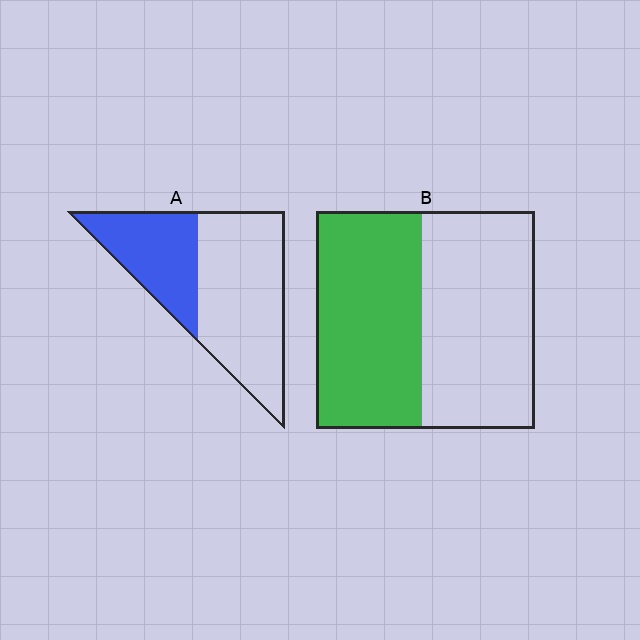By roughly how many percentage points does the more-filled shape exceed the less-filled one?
By roughly 10 percentage points (B over A).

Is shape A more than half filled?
No.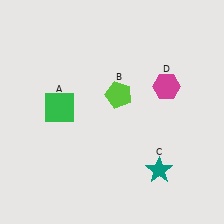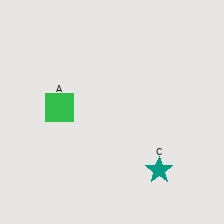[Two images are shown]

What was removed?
The magenta hexagon (D), the lime pentagon (B) were removed in Image 2.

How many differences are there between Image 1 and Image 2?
There are 2 differences between the two images.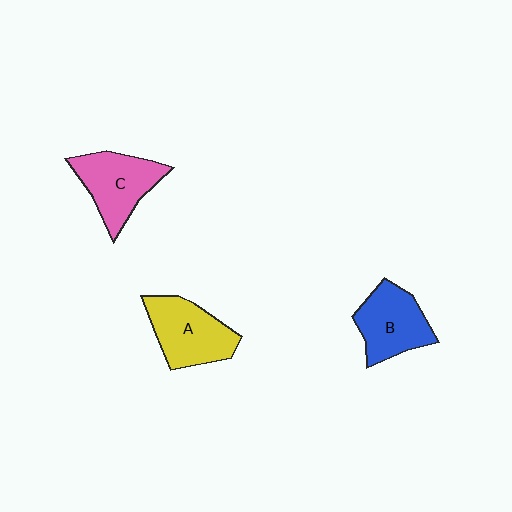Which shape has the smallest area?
Shape B (blue).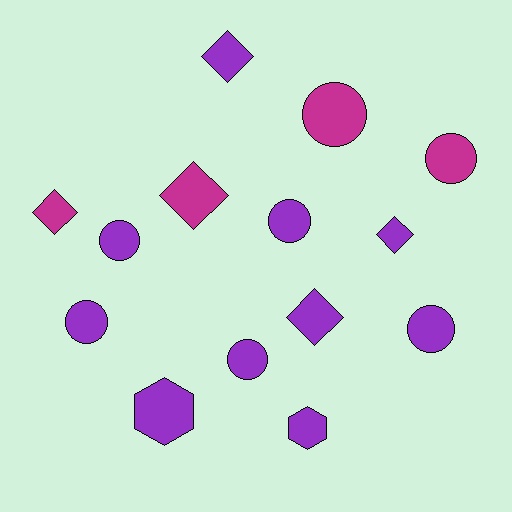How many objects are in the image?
There are 14 objects.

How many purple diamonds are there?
There are 3 purple diamonds.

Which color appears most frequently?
Purple, with 10 objects.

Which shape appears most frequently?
Circle, with 7 objects.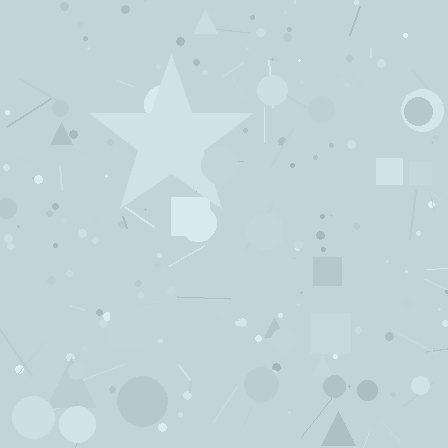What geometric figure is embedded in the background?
A star is embedded in the background.